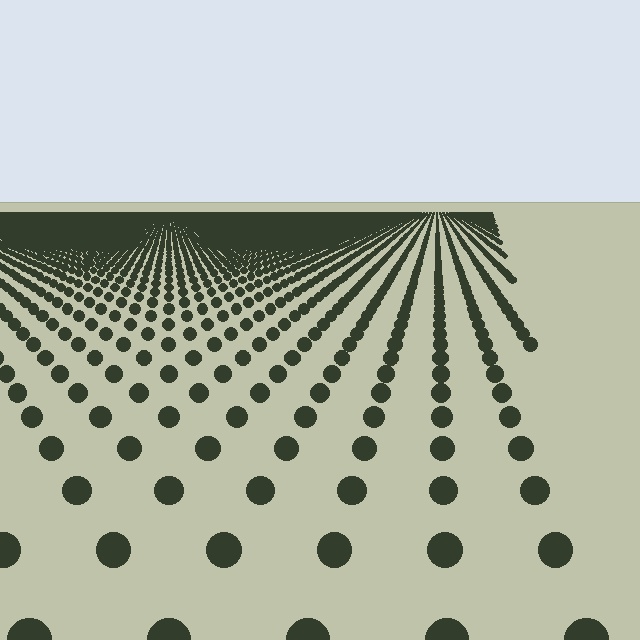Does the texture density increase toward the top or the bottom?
Density increases toward the top.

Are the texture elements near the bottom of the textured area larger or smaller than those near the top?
Larger. Near the bottom, elements are closer to the viewer and appear at a bigger on-screen size.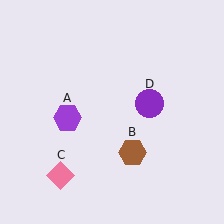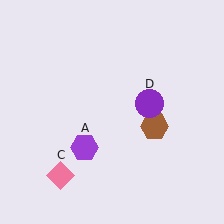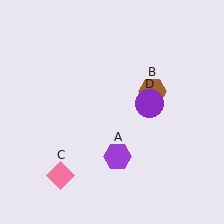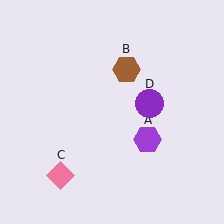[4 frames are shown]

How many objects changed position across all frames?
2 objects changed position: purple hexagon (object A), brown hexagon (object B).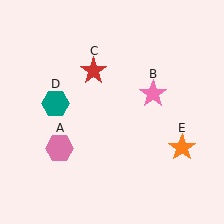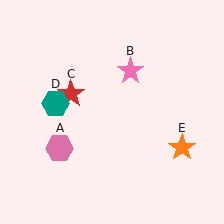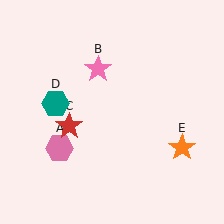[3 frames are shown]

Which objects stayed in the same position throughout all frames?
Pink hexagon (object A) and teal hexagon (object D) and orange star (object E) remained stationary.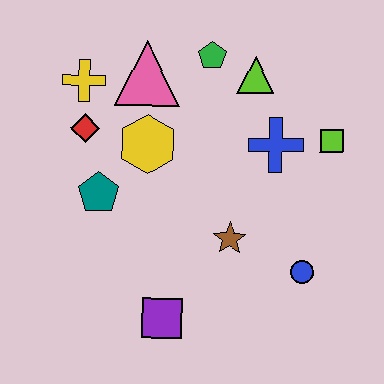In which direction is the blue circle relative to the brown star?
The blue circle is to the right of the brown star.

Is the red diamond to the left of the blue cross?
Yes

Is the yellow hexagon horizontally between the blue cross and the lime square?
No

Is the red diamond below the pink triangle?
Yes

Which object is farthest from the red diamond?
The blue circle is farthest from the red diamond.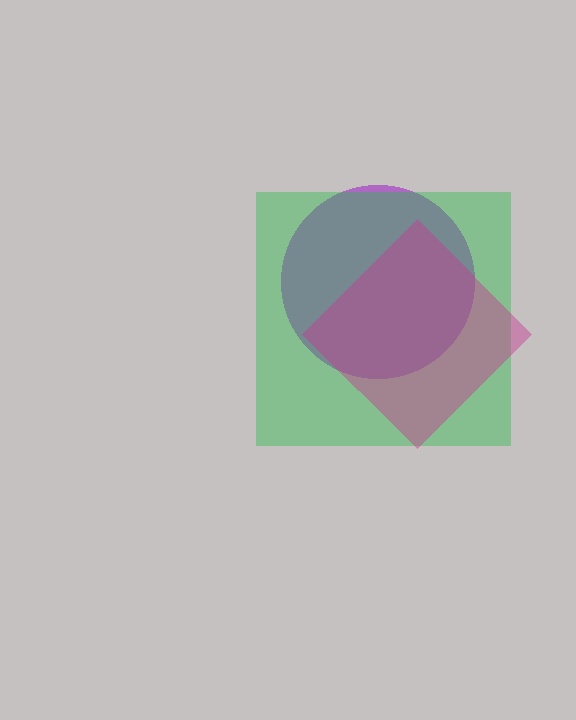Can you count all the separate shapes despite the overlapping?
Yes, there are 3 separate shapes.